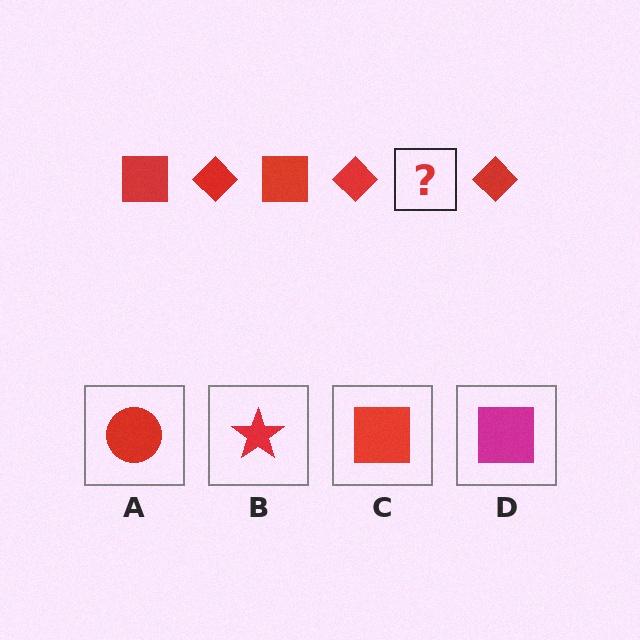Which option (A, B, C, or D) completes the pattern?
C.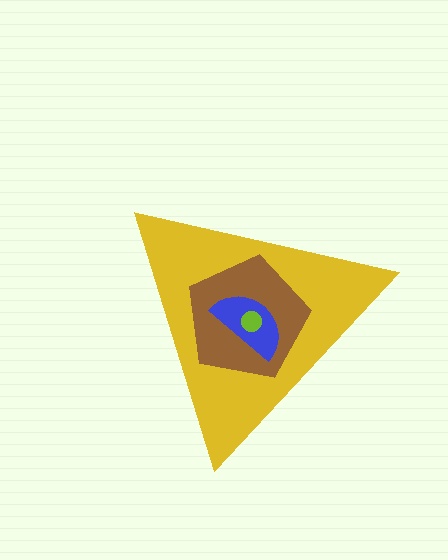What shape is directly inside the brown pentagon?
The blue semicircle.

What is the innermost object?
The lime circle.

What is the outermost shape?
The yellow triangle.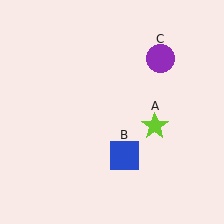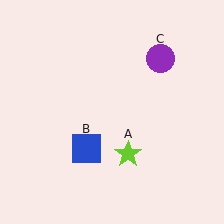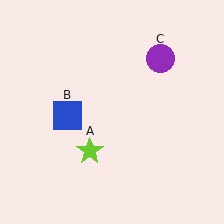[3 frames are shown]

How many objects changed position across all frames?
2 objects changed position: lime star (object A), blue square (object B).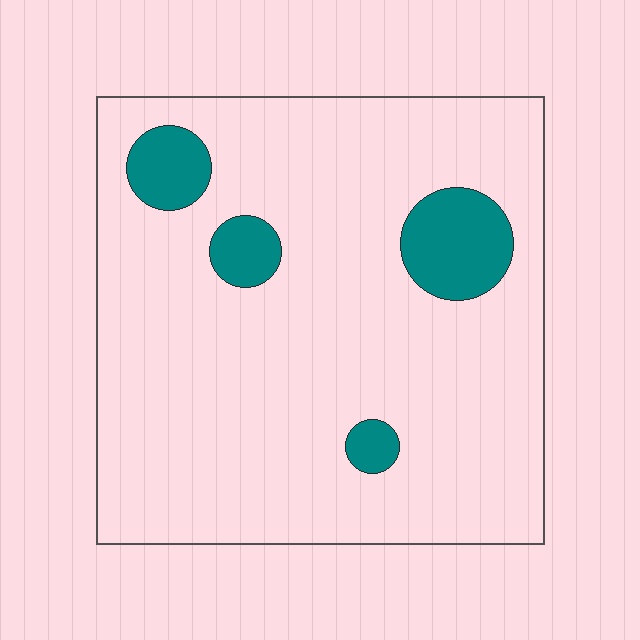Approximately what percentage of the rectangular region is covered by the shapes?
Approximately 10%.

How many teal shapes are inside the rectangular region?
4.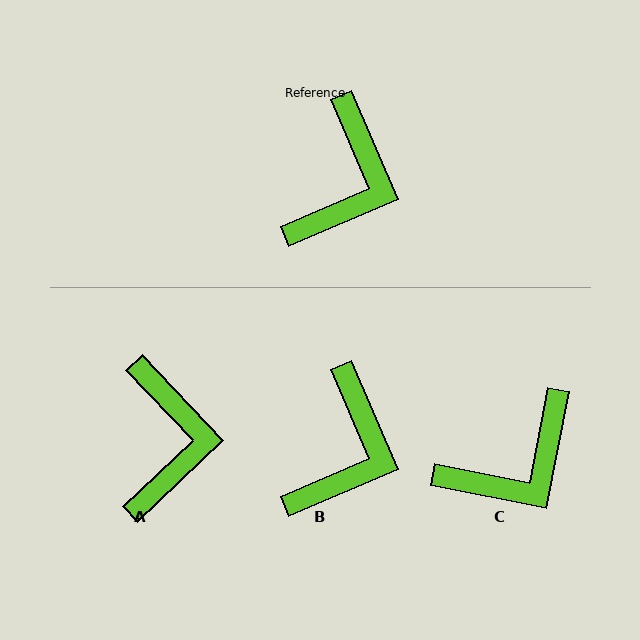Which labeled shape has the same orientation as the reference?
B.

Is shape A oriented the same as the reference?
No, it is off by about 20 degrees.